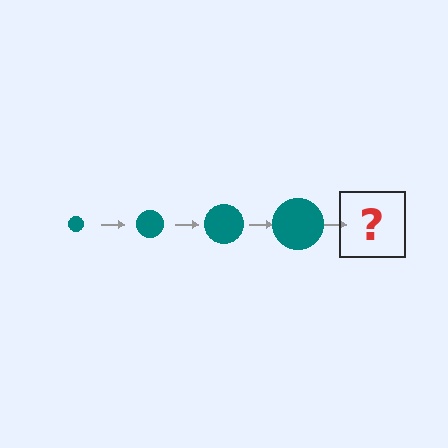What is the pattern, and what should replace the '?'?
The pattern is that the circle gets progressively larger each step. The '?' should be a teal circle, larger than the previous one.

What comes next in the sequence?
The next element should be a teal circle, larger than the previous one.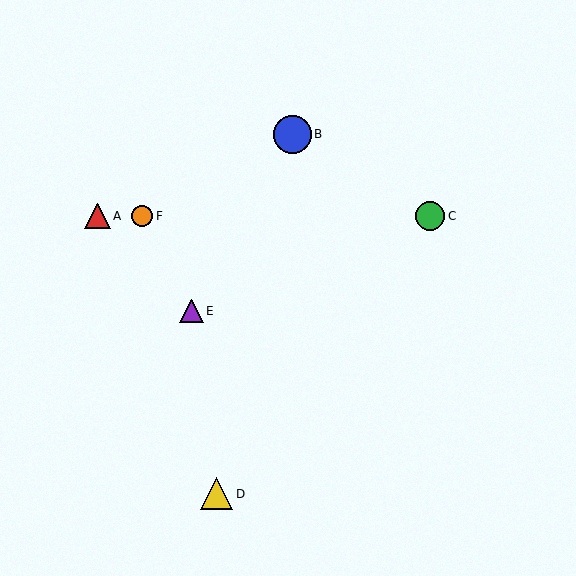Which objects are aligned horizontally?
Objects A, C, F are aligned horizontally.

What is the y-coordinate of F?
Object F is at y≈216.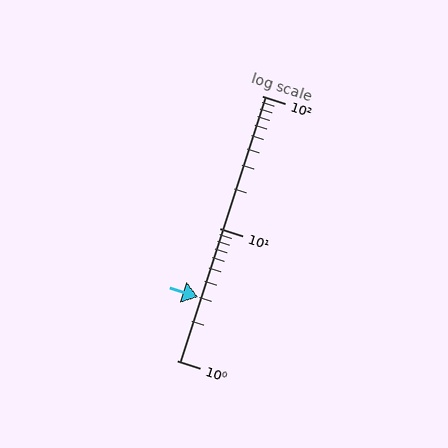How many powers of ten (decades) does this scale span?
The scale spans 2 decades, from 1 to 100.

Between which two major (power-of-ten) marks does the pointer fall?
The pointer is between 1 and 10.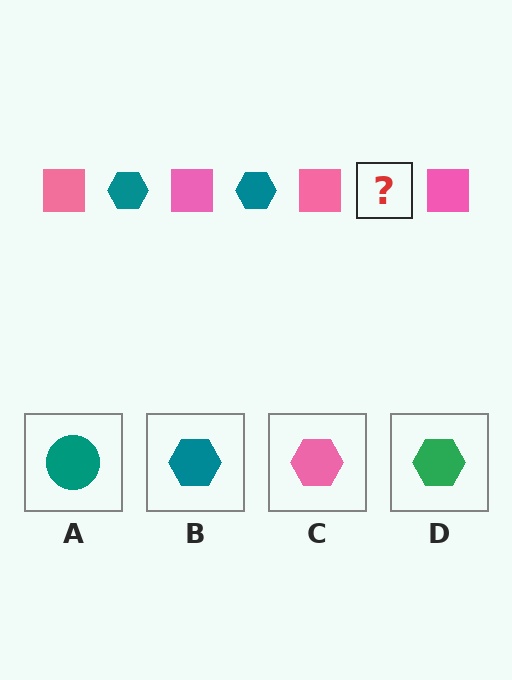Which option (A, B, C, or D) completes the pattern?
B.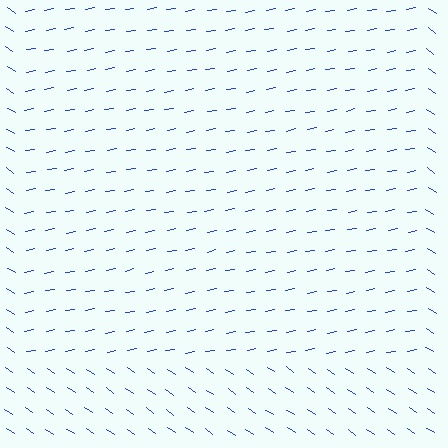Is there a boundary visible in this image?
Yes, there is a texture boundary formed by a change in line orientation.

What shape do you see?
I see a rectangle.